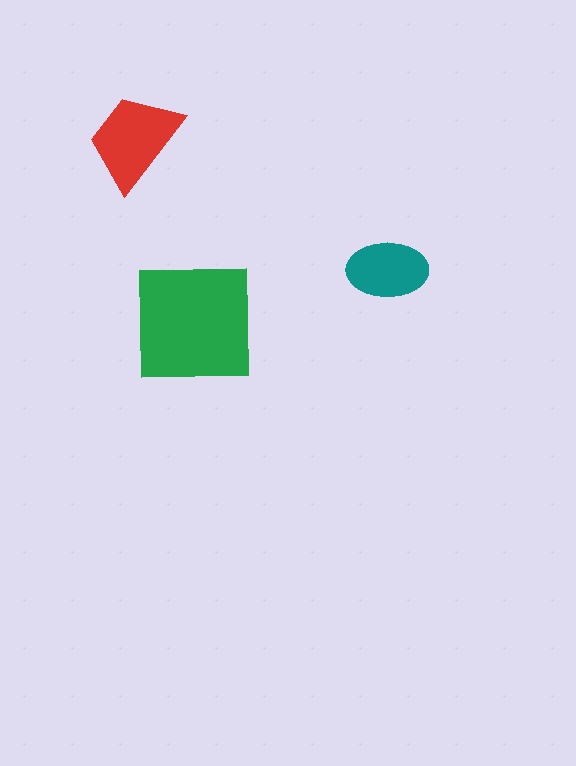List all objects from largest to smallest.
The green square, the red trapezoid, the teal ellipse.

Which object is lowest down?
The green square is bottommost.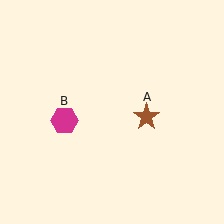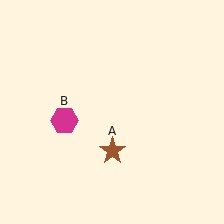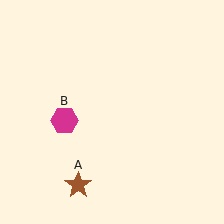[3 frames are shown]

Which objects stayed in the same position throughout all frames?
Magenta hexagon (object B) remained stationary.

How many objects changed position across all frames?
1 object changed position: brown star (object A).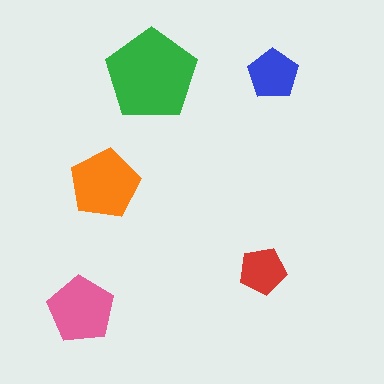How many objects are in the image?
There are 5 objects in the image.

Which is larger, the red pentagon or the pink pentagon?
The pink one.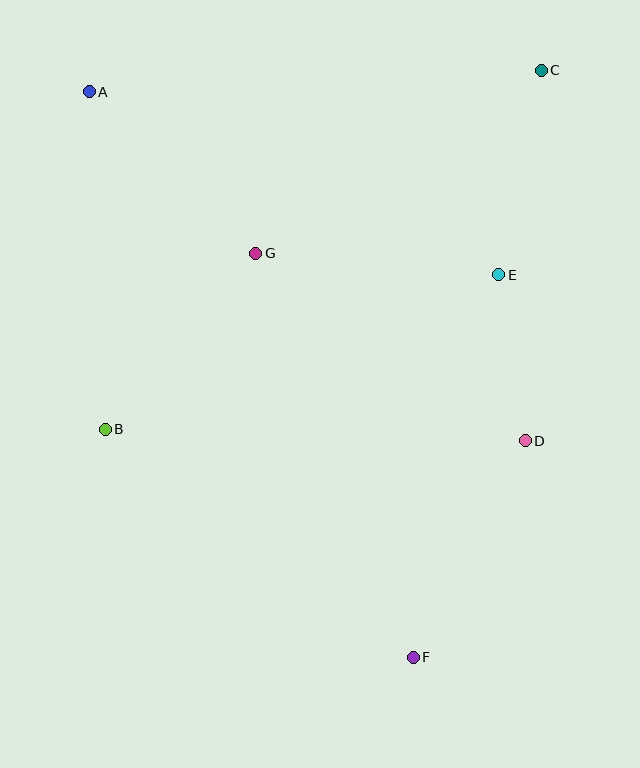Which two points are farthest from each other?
Points A and F are farthest from each other.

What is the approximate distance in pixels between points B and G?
The distance between B and G is approximately 231 pixels.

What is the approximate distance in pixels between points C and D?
The distance between C and D is approximately 371 pixels.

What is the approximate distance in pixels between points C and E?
The distance between C and E is approximately 209 pixels.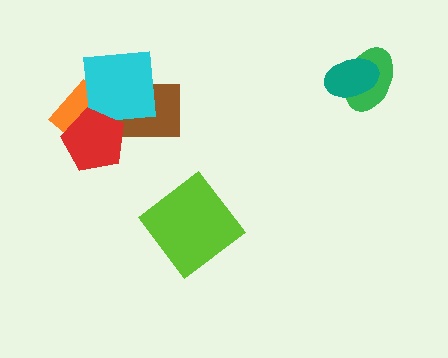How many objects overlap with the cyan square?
3 objects overlap with the cyan square.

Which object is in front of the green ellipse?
The teal ellipse is in front of the green ellipse.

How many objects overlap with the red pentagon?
3 objects overlap with the red pentagon.